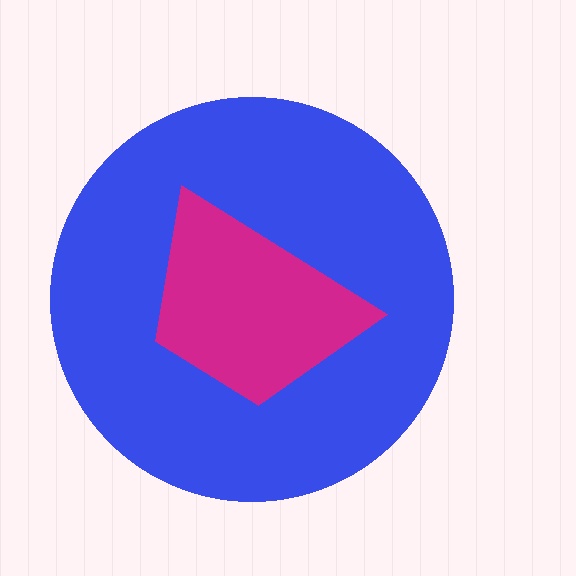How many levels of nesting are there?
2.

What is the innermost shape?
The magenta trapezoid.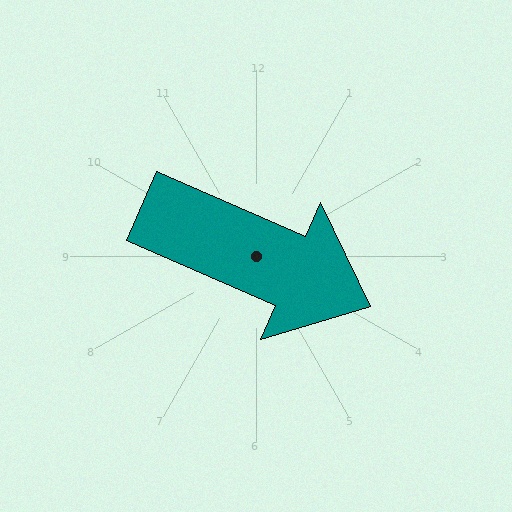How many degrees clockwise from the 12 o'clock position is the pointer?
Approximately 114 degrees.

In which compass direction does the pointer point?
Southeast.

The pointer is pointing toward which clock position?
Roughly 4 o'clock.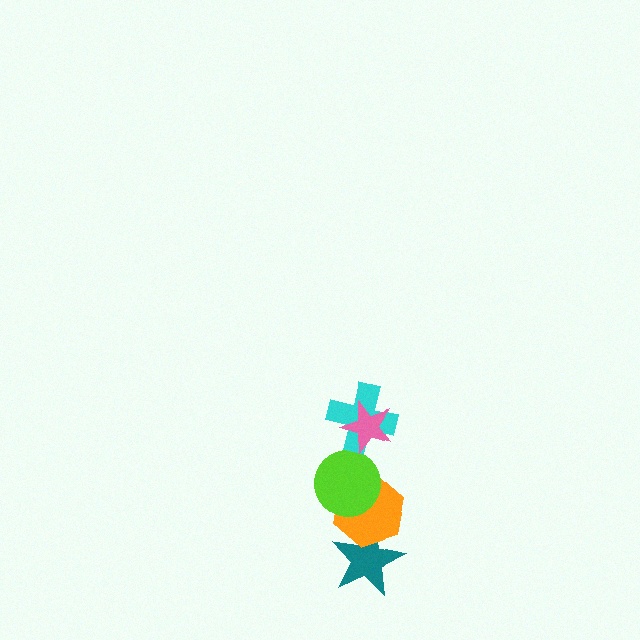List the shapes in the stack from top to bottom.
From top to bottom: the pink star, the cyan cross, the lime circle, the orange hexagon, the teal star.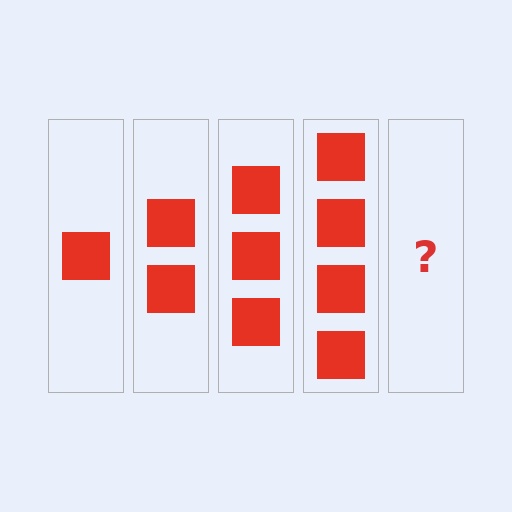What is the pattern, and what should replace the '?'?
The pattern is that each step adds one more square. The '?' should be 5 squares.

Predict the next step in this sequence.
The next step is 5 squares.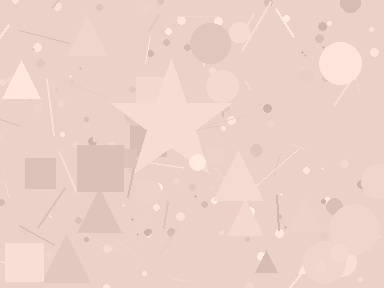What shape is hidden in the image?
A star is hidden in the image.